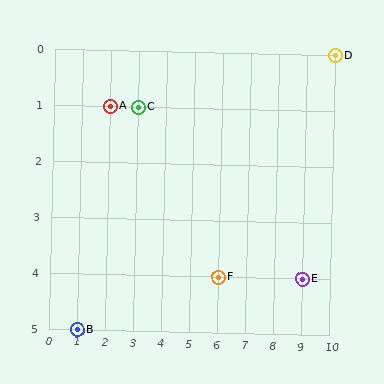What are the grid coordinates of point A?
Point A is at grid coordinates (2, 1).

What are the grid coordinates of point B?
Point B is at grid coordinates (1, 5).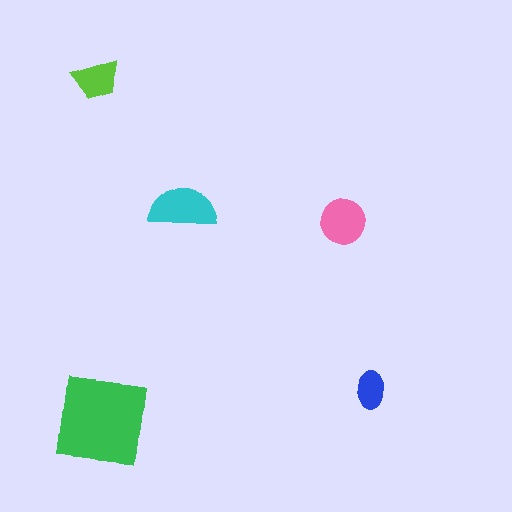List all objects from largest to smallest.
The green square, the cyan semicircle, the pink circle, the lime trapezoid, the blue ellipse.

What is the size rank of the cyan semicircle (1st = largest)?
2nd.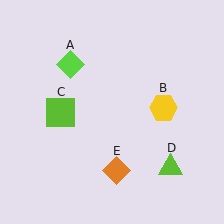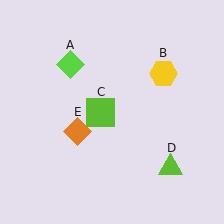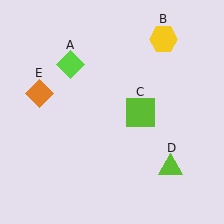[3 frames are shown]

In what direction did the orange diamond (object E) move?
The orange diamond (object E) moved up and to the left.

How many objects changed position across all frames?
3 objects changed position: yellow hexagon (object B), lime square (object C), orange diamond (object E).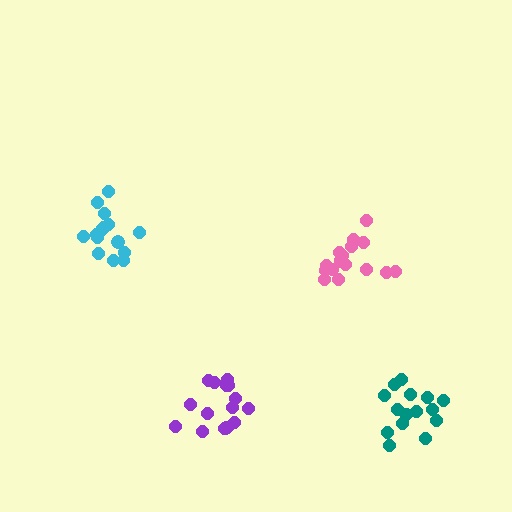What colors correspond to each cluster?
The clusters are colored: pink, purple, cyan, teal.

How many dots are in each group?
Group 1: 16 dots, Group 2: 15 dots, Group 3: 15 dots, Group 4: 15 dots (61 total).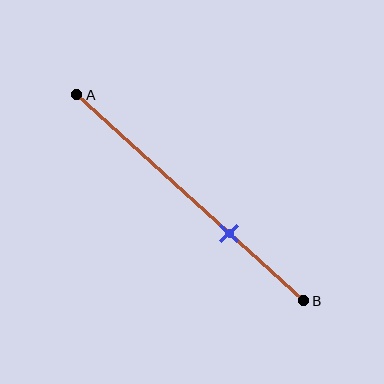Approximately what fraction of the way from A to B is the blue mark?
The blue mark is approximately 65% of the way from A to B.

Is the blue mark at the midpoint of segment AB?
No, the mark is at about 65% from A, not at the 50% midpoint.